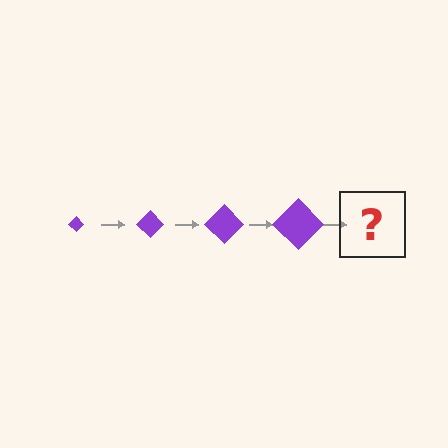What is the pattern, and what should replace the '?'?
The pattern is that the diamond gets progressively larger each step. The '?' should be a purple diamond, larger than the previous one.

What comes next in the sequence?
The next element should be a purple diamond, larger than the previous one.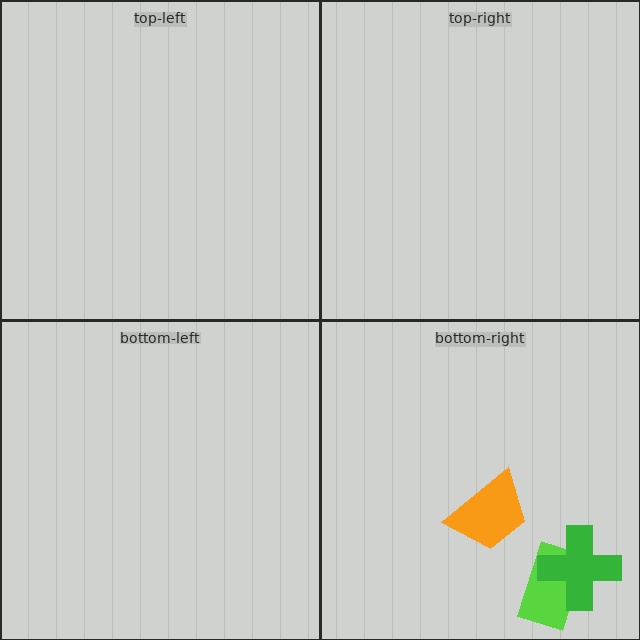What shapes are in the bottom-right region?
The lime rectangle, the green cross, the orange trapezoid.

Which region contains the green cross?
The bottom-right region.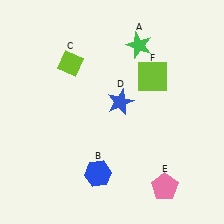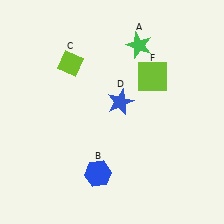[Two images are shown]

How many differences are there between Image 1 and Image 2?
There is 1 difference between the two images.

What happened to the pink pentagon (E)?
The pink pentagon (E) was removed in Image 2. It was in the bottom-right area of Image 1.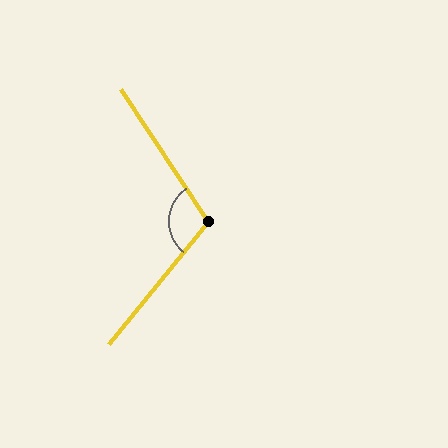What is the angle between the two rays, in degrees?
Approximately 108 degrees.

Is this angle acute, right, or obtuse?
It is obtuse.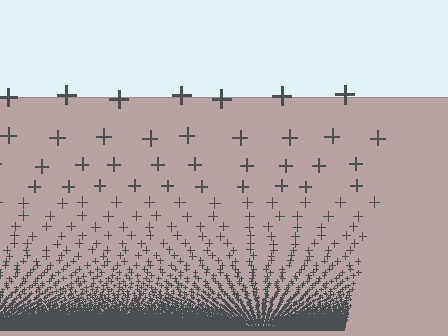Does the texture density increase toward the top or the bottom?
Density increases toward the bottom.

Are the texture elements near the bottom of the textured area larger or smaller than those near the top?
Smaller. The gradient is inverted — elements near the bottom are smaller and denser.